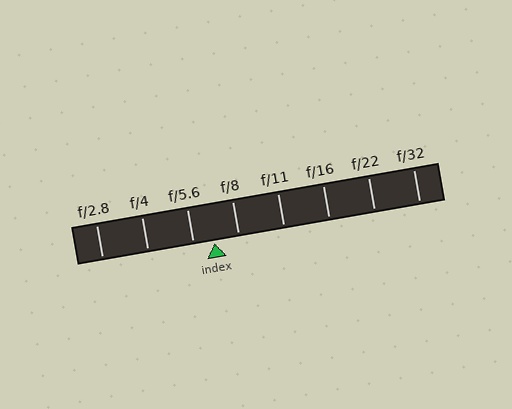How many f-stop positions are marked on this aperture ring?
There are 8 f-stop positions marked.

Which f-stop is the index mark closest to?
The index mark is closest to f/5.6.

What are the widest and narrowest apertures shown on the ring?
The widest aperture shown is f/2.8 and the narrowest is f/32.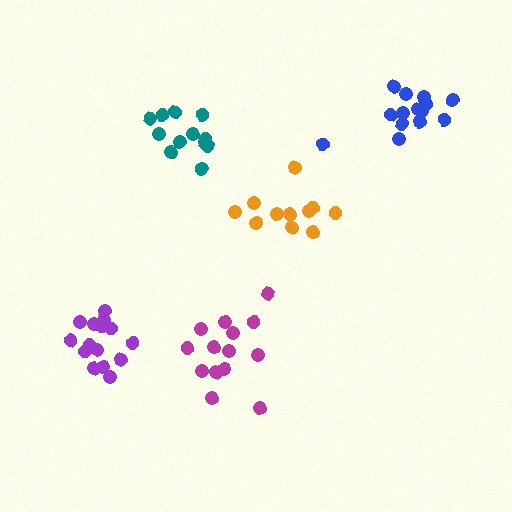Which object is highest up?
The blue cluster is topmost.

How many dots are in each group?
Group 1: 12 dots, Group 2: 11 dots, Group 3: 15 dots, Group 4: 14 dots, Group 5: 14 dots (66 total).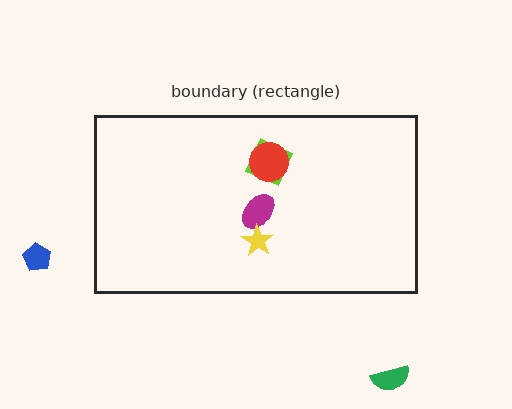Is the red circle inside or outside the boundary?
Inside.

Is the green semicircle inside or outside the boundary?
Outside.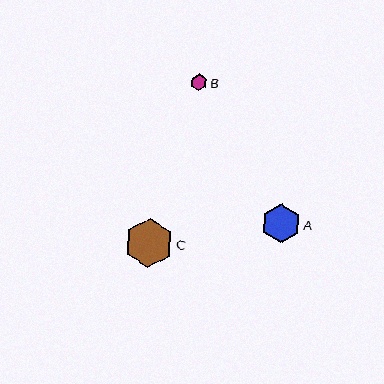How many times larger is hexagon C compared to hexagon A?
Hexagon C is approximately 1.2 times the size of hexagon A.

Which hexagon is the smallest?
Hexagon B is the smallest with a size of approximately 16 pixels.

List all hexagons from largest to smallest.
From largest to smallest: C, A, B.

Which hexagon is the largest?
Hexagon C is the largest with a size of approximately 49 pixels.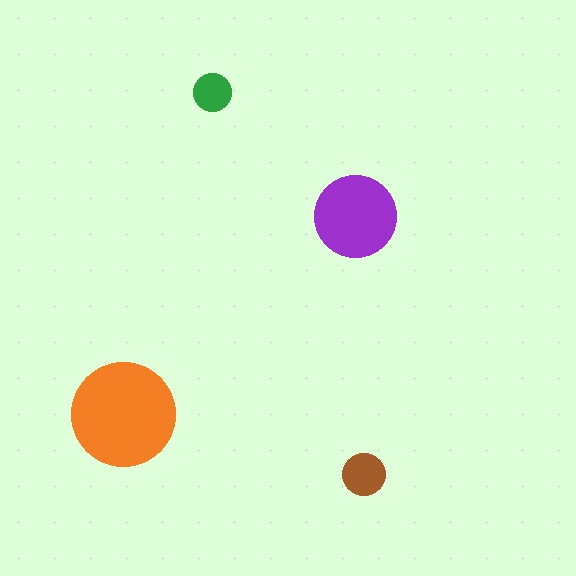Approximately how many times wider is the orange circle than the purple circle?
About 1.5 times wider.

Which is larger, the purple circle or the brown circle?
The purple one.